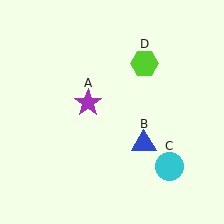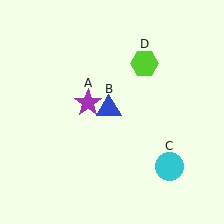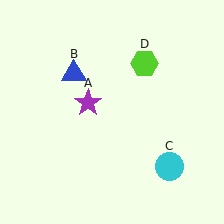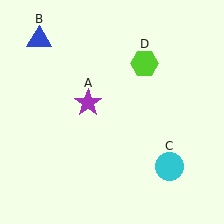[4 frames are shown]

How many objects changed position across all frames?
1 object changed position: blue triangle (object B).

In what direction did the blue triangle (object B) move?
The blue triangle (object B) moved up and to the left.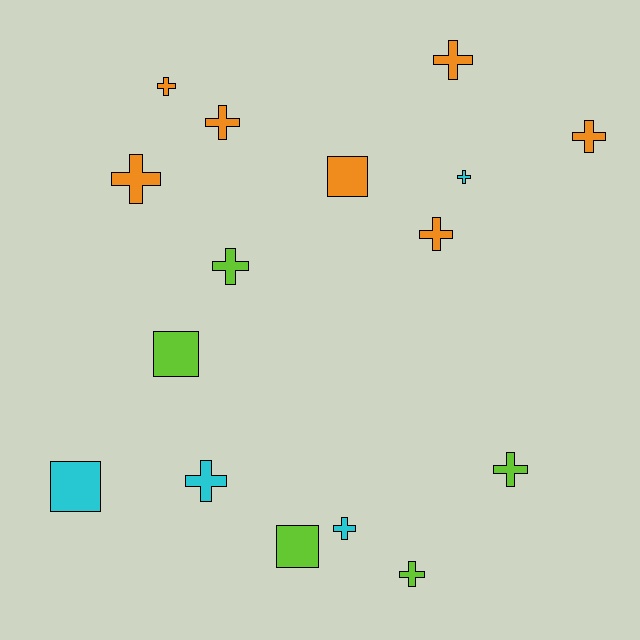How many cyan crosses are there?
There are 3 cyan crosses.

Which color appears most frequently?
Orange, with 7 objects.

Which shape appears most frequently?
Cross, with 12 objects.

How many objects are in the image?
There are 16 objects.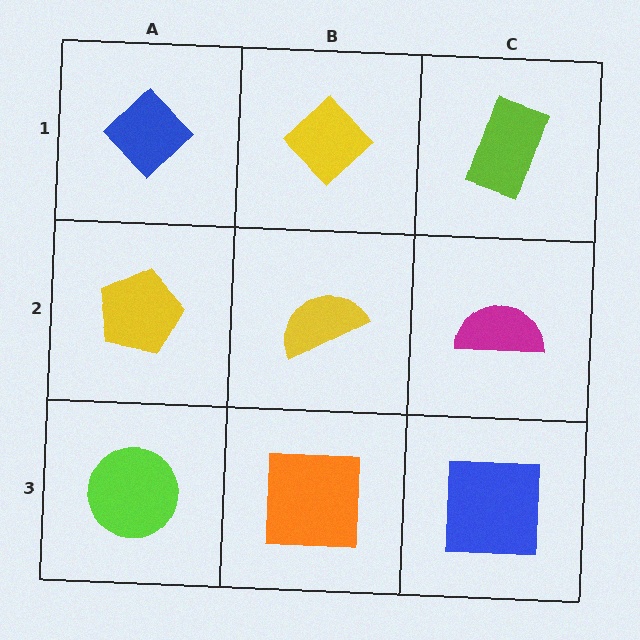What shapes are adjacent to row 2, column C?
A lime rectangle (row 1, column C), a blue square (row 3, column C), a yellow semicircle (row 2, column B).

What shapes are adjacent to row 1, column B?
A yellow semicircle (row 2, column B), a blue diamond (row 1, column A), a lime rectangle (row 1, column C).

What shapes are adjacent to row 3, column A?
A yellow pentagon (row 2, column A), an orange square (row 3, column B).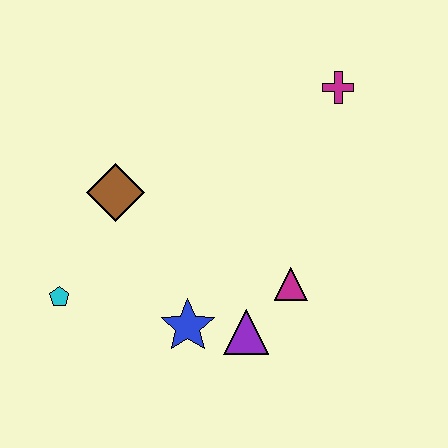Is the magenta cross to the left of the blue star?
No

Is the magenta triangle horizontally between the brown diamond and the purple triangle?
No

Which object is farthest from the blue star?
The magenta cross is farthest from the blue star.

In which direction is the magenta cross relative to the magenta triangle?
The magenta cross is above the magenta triangle.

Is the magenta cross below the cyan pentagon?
No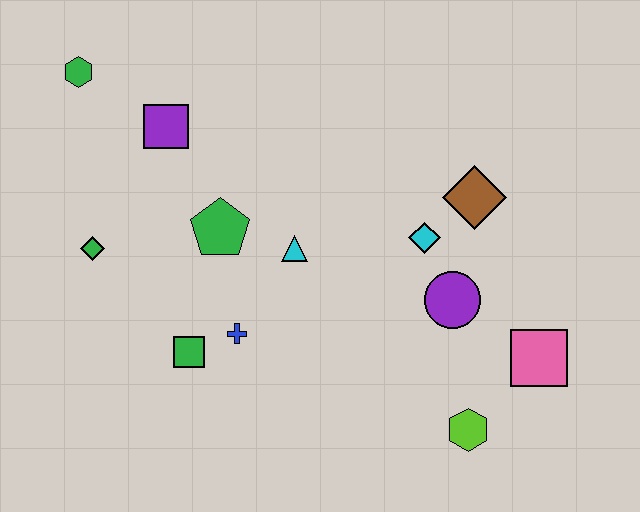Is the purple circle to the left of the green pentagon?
No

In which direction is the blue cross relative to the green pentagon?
The blue cross is below the green pentagon.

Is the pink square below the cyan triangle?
Yes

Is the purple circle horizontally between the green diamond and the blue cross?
No